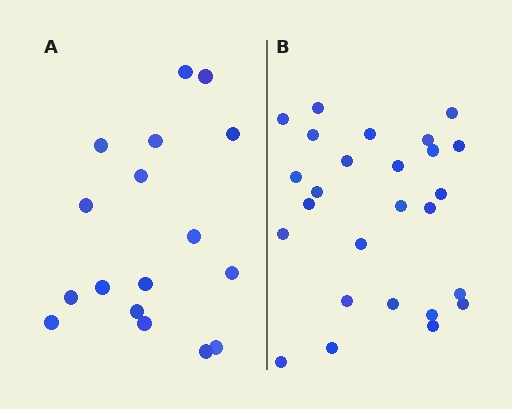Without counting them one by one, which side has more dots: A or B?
Region B (the right region) has more dots.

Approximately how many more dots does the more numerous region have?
Region B has roughly 8 or so more dots than region A.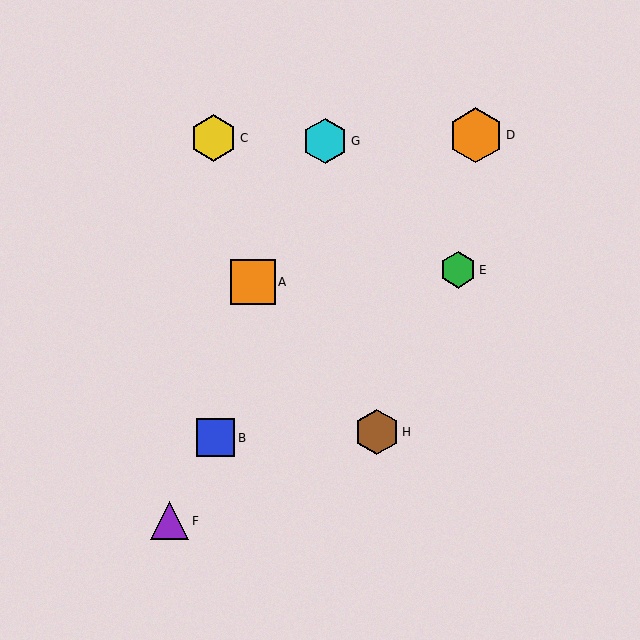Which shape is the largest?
The orange hexagon (labeled D) is the largest.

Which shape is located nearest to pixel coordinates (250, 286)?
The orange square (labeled A) at (253, 282) is nearest to that location.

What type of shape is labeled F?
Shape F is a purple triangle.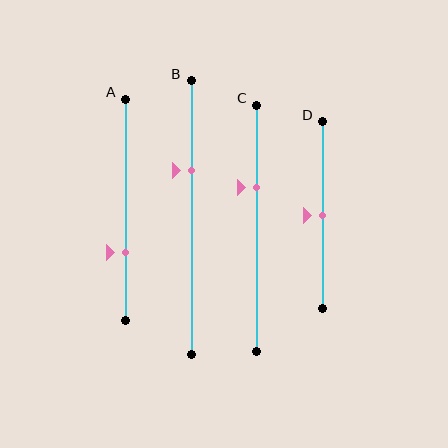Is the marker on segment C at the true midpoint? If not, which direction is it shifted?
No, the marker on segment C is shifted upward by about 17% of the segment length.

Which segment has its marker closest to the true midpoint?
Segment D has its marker closest to the true midpoint.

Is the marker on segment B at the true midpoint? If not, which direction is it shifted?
No, the marker on segment B is shifted upward by about 17% of the segment length.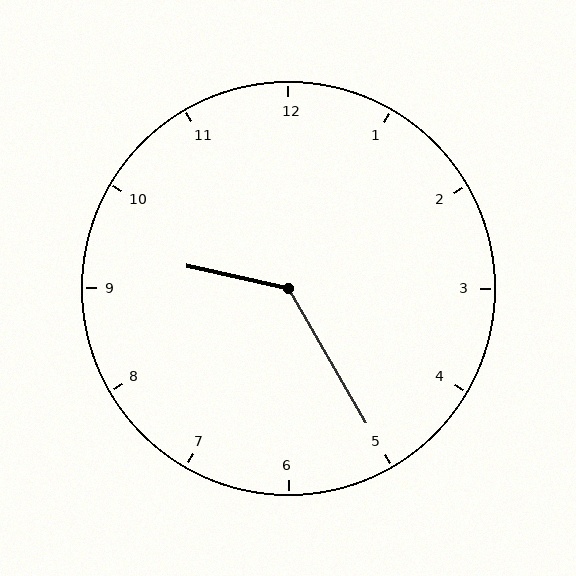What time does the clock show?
9:25.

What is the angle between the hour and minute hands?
Approximately 132 degrees.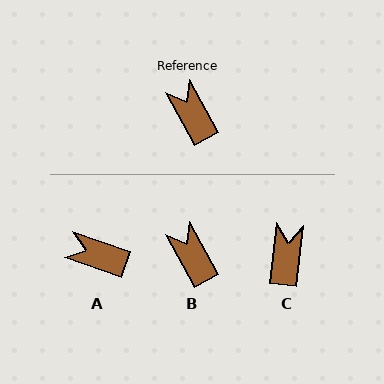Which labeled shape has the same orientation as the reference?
B.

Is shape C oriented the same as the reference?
No, it is off by about 35 degrees.